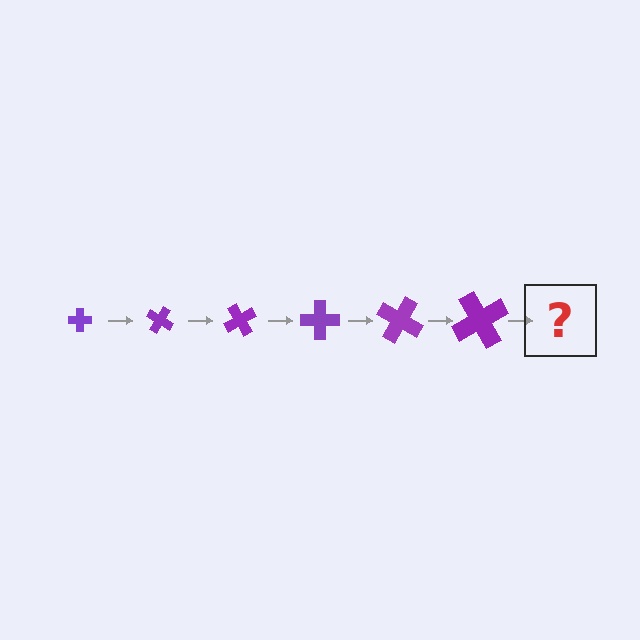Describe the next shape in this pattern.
It should be a cross, larger than the previous one and rotated 180 degrees from the start.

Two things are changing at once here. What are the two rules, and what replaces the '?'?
The two rules are that the cross grows larger each step and it rotates 30 degrees each step. The '?' should be a cross, larger than the previous one and rotated 180 degrees from the start.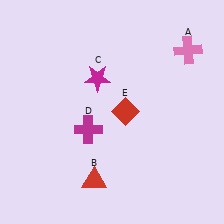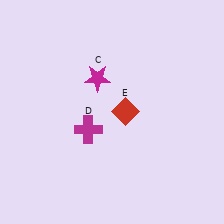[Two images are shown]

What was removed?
The red triangle (B), the pink cross (A) were removed in Image 2.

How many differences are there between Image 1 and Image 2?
There are 2 differences between the two images.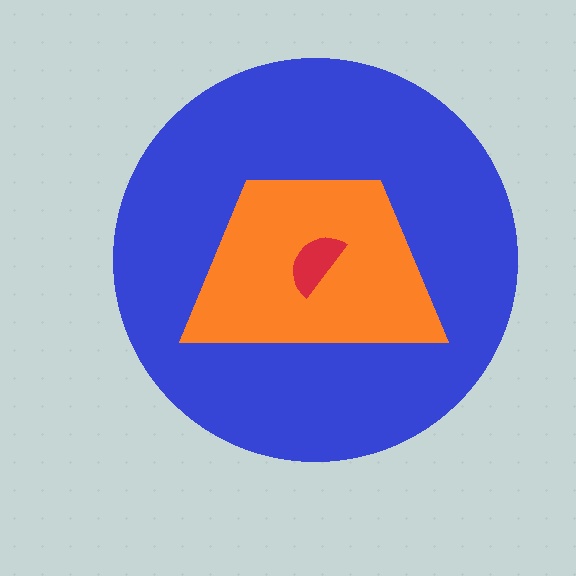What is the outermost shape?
The blue circle.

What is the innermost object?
The red semicircle.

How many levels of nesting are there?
3.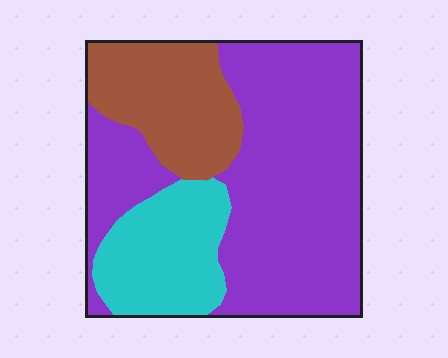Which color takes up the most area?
Purple, at roughly 60%.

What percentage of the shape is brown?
Brown takes up less than a quarter of the shape.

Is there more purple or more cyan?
Purple.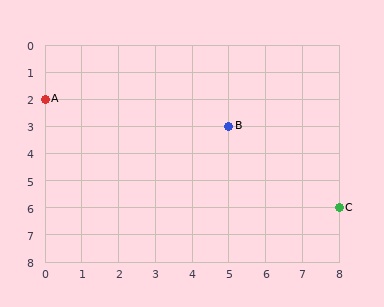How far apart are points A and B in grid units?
Points A and B are 5 columns and 1 row apart (about 5.1 grid units diagonally).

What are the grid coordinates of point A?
Point A is at grid coordinates (0, 2).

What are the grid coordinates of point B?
Point B is at grid coordinates (5, 3).